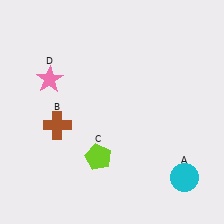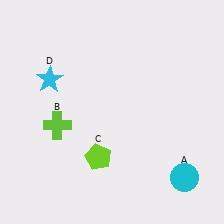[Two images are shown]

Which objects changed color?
B changed from brown to lime. D changed from pink to cyan.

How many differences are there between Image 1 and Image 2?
There are 2 differences between the two images.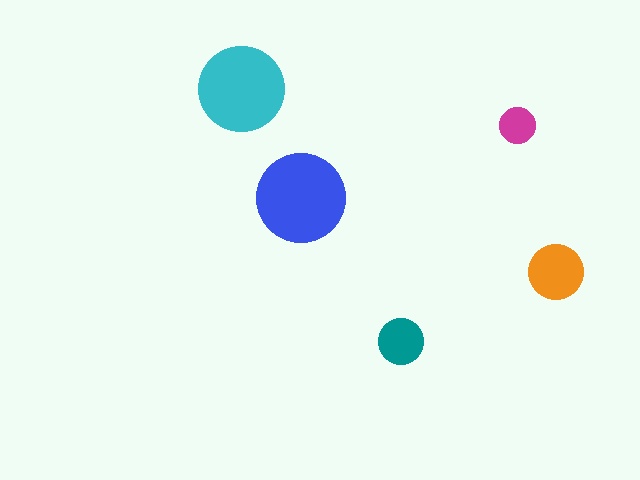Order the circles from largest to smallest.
the blue one, the cyan one, the orange one, the teal one, the magenta one.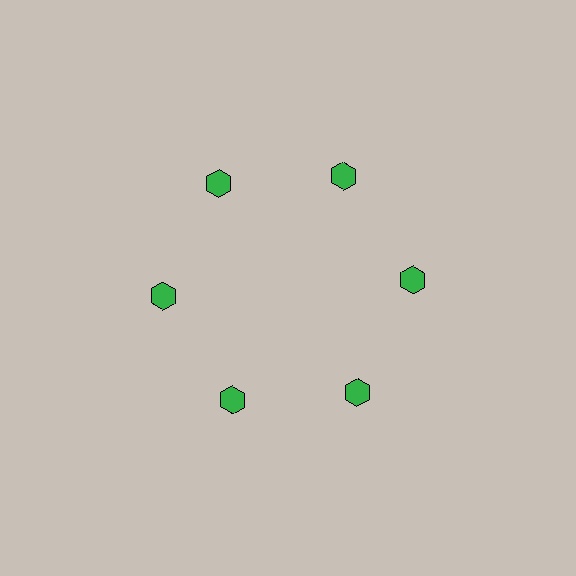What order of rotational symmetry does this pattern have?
This pattern has 6-fold rotational symmetry.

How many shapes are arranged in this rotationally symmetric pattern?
There are 6 shapes, arranged in 6 groups of 1.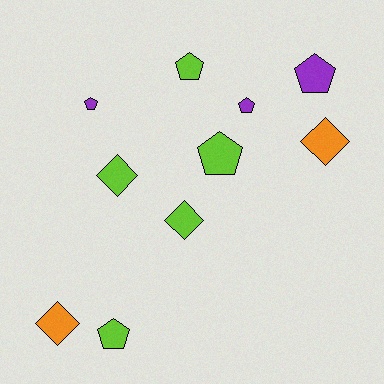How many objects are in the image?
There are 10 objects.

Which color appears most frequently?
Lime, with 5 objects.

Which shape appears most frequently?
Pentagon, with 6 objects.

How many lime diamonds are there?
There are 2 lime diamonds.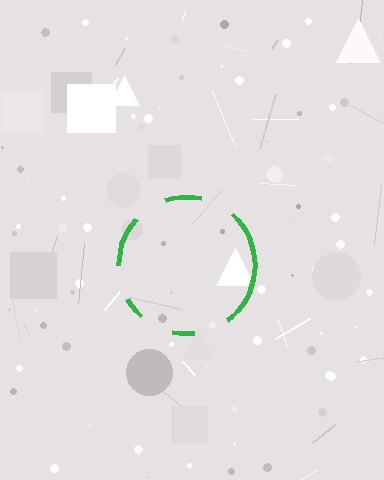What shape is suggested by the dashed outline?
The dashed outline suggests a circle.